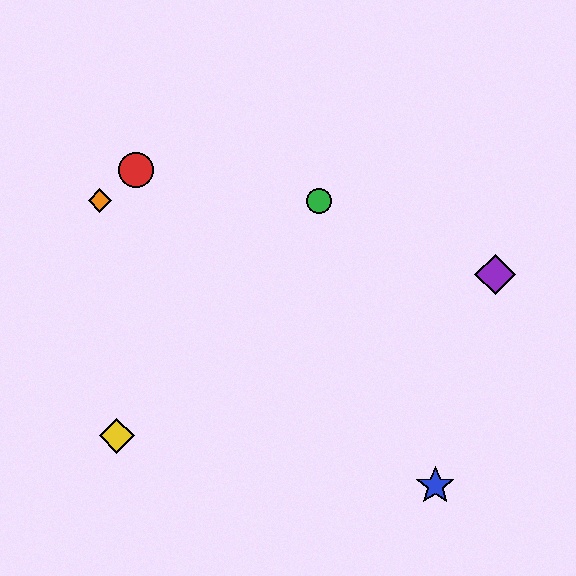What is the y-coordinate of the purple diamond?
The purple diamond is at y≈274.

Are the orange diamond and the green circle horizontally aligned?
Yes, both are at y≈201.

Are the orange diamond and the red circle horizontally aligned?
No, the orange diamond is at y≈201 and the red circle is at y≈170.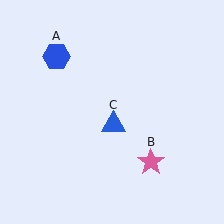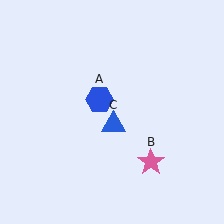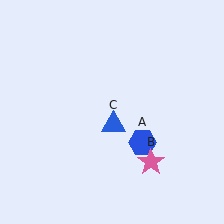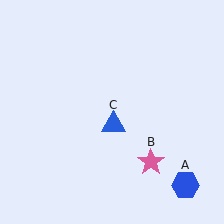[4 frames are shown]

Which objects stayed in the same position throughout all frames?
Pink star (object B) and blue triangle (object C) remained stationary.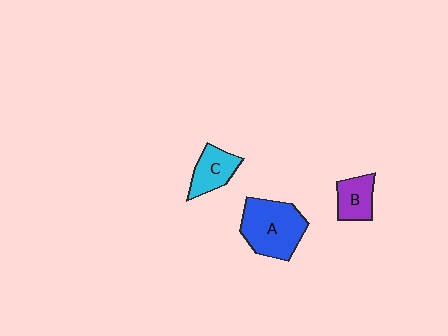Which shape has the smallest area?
Shape B (purple).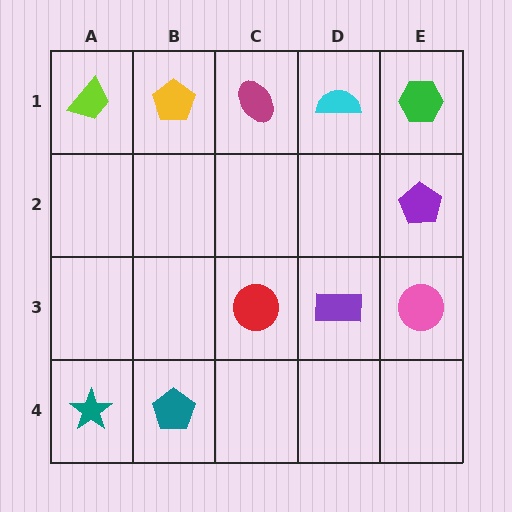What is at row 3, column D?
A purple rectangle.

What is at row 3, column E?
A pink circle.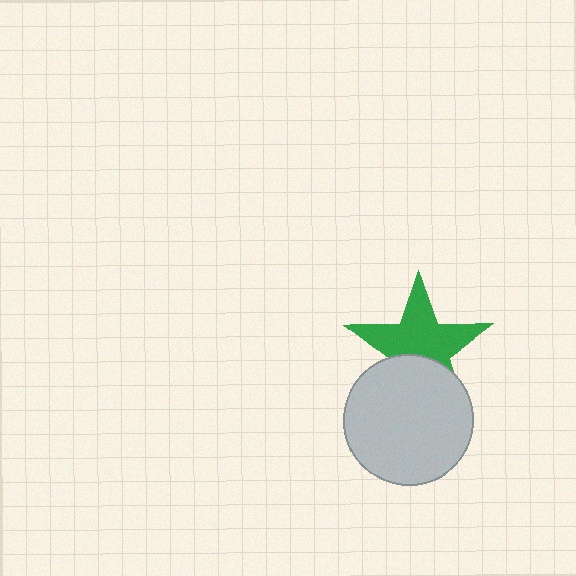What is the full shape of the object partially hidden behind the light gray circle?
The partially hidden object is a green star.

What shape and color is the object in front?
The object in front is a light gray circle.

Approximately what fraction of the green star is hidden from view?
Roughly 37% of the green star is hidden behind the light gray circle.